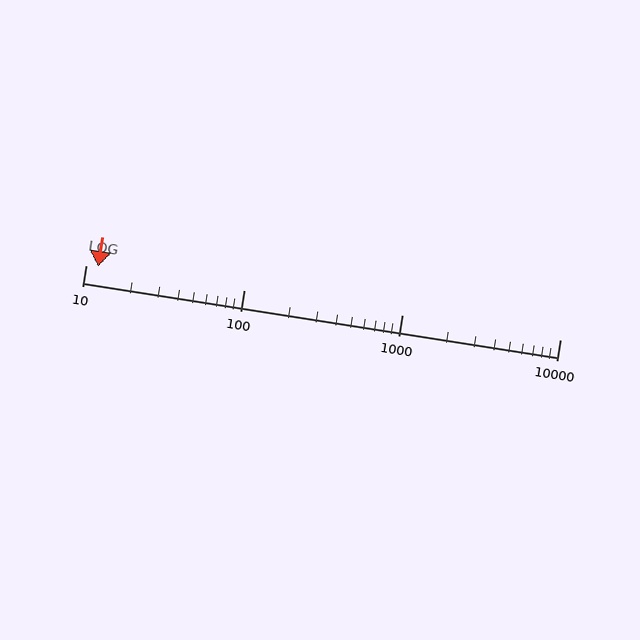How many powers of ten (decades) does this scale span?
The scale spans 3 decades, from 10 to 10000.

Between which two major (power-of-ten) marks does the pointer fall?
The pointer is between 10 and 100.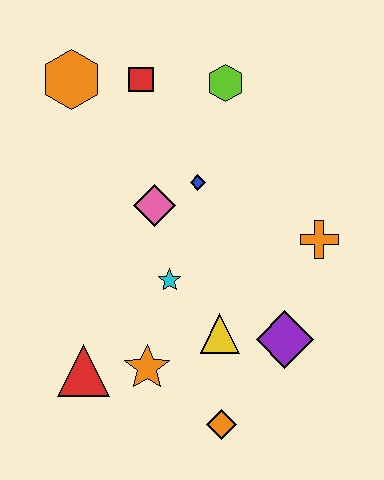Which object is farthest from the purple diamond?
The orange hexagon is farthest from the purple diamond.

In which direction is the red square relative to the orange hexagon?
The red square is to the right of the orange hexagon.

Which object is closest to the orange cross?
The purple diamond is closest to the orange cross.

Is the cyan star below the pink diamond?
Yes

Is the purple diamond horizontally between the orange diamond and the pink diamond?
No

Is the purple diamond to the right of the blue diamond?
Yes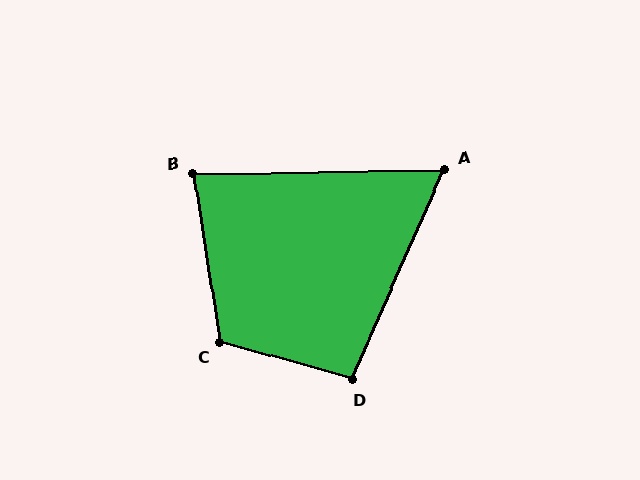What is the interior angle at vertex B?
Approximately 82 degrees (acute).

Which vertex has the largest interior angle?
C, at approximately 115 degrees.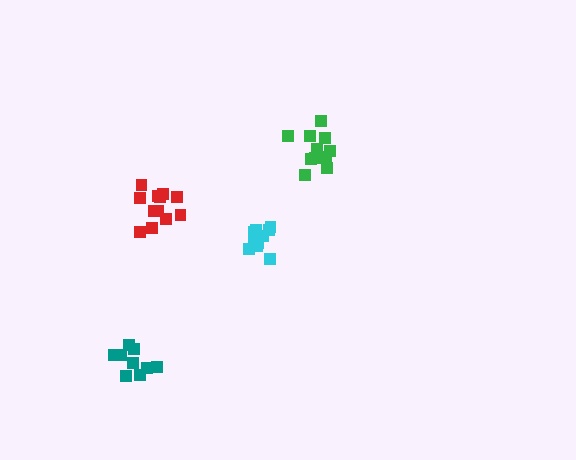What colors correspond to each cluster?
The clusters are colored: teal, cyan, green, red.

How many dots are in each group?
Group 1: 9 dots, Group 2: 11 dots, Group 3: 12 dots, Group 4: 12 dots (44 total).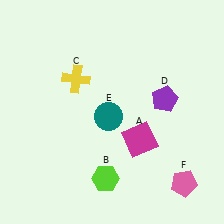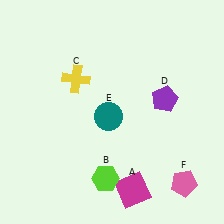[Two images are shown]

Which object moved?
The magenta square (A) moved down.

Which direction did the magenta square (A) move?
The magenta square (A) moved down.